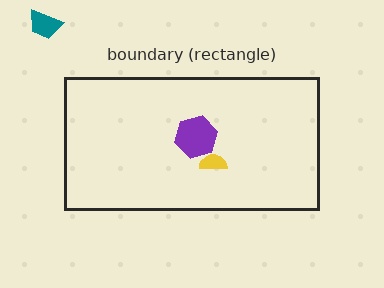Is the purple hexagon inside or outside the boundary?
Inside.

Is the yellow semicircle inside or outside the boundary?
Inside.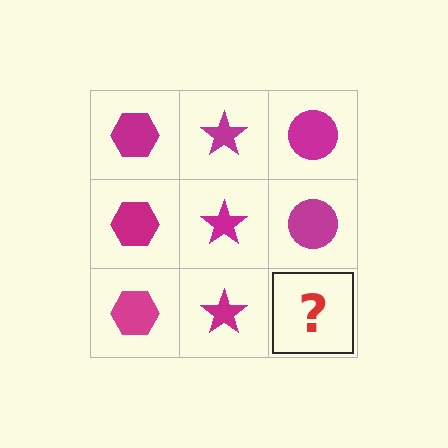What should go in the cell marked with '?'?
The missing cell should contain a magenta circle.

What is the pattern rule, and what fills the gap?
The rule is that each column has a consistent shape. The gap should be filled with a magenta circle.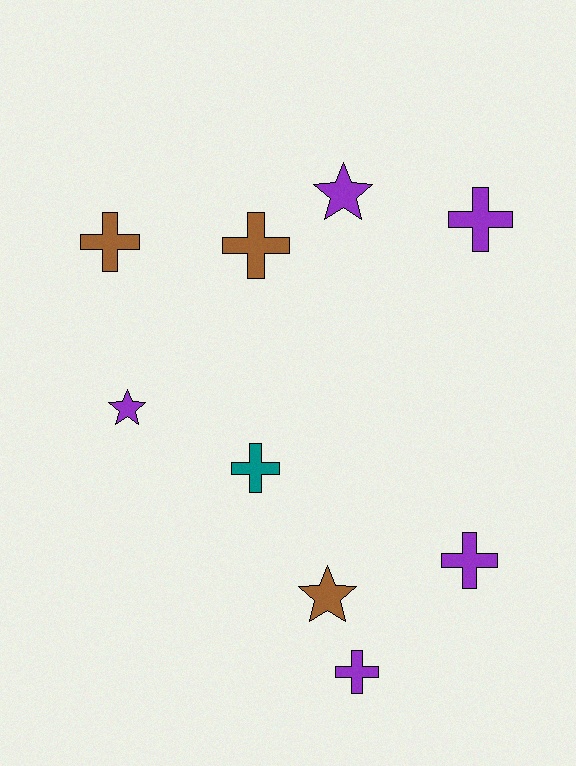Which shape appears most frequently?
Cross, with 6 objects.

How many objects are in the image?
There are 9 objects.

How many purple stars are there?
There are 2 purple stars.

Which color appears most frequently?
Purple, with 5 objects.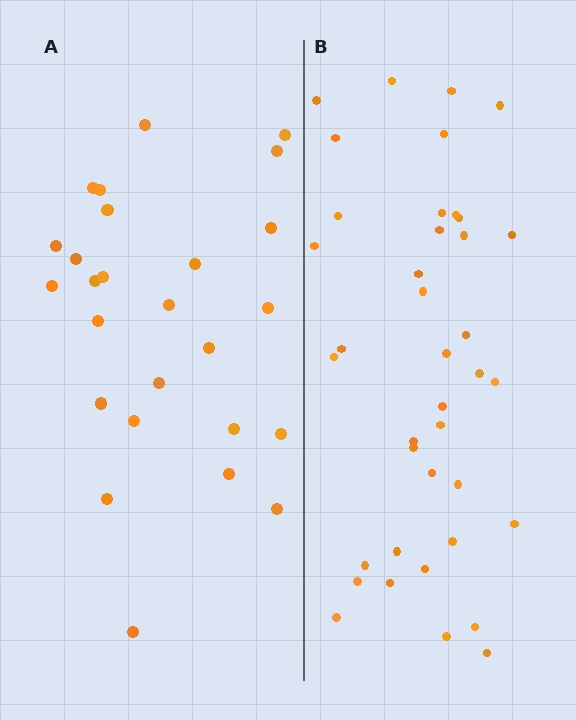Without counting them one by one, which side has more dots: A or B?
Region B (the right region) has more dots.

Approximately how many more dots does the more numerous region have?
Region B has approximately 15 more dots than region A.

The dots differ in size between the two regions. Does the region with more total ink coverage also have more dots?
No. Region A has more total ink coverage because its dots are larger, but region B actually contains more individual dots. Total area can be misleading — the number of items is what matters here.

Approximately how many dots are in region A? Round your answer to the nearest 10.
About 30 dots. (The exact count is 26, which rounds to 30.)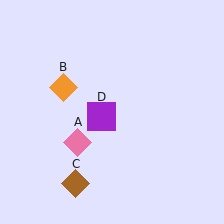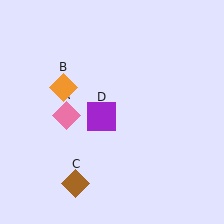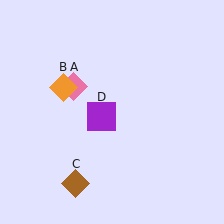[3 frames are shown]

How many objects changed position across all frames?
1 object changed position: pink diamond (object A).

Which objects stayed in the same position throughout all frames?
Orange diamond (object B) and brown diamond (object C) and purple square (object D) remained stationary.